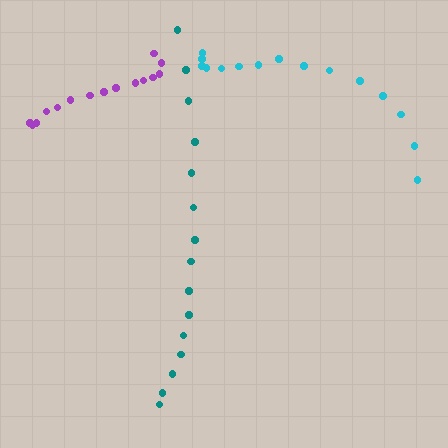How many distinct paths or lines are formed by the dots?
There are 3 distinct paths.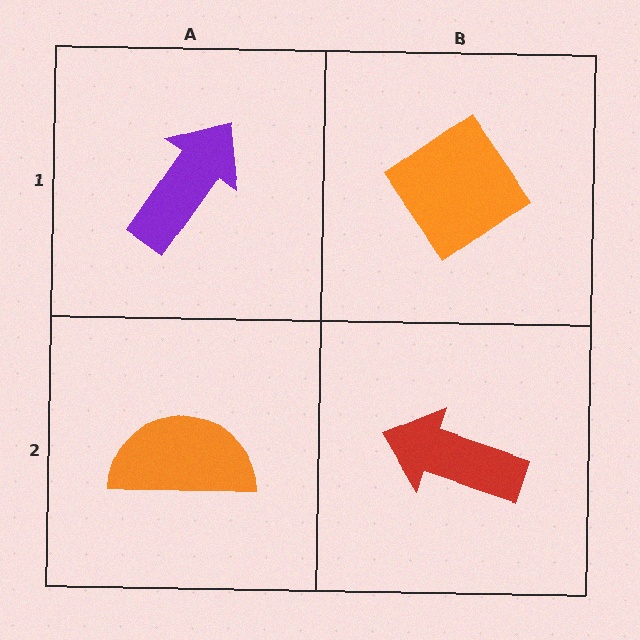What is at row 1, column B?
An orange diamond.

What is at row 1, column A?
A purple arrow.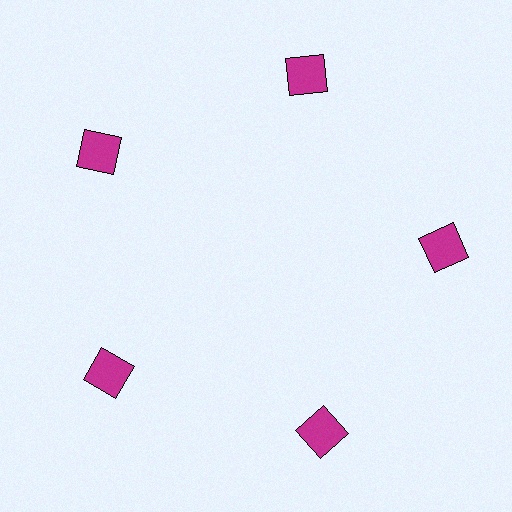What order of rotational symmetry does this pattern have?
This pattern has 5-fold rotational symmetry.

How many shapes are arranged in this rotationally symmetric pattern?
There are 5 shapes, arranged in 5 groups of 1.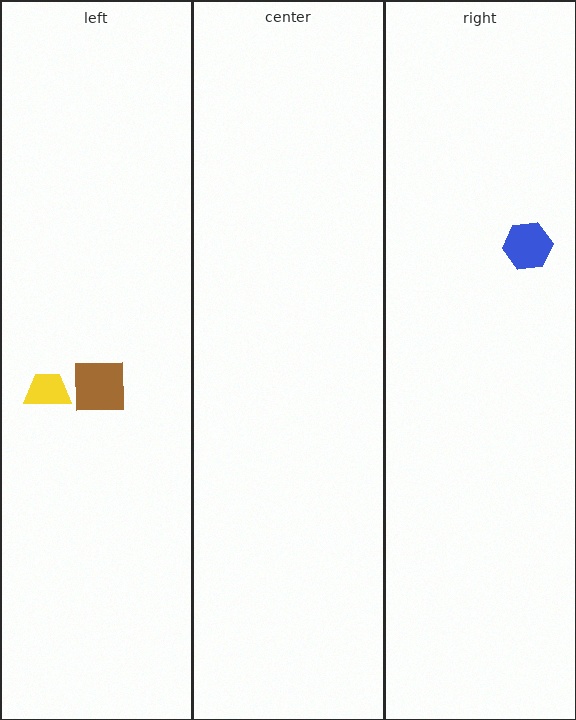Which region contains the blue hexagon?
The right region.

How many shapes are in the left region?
2.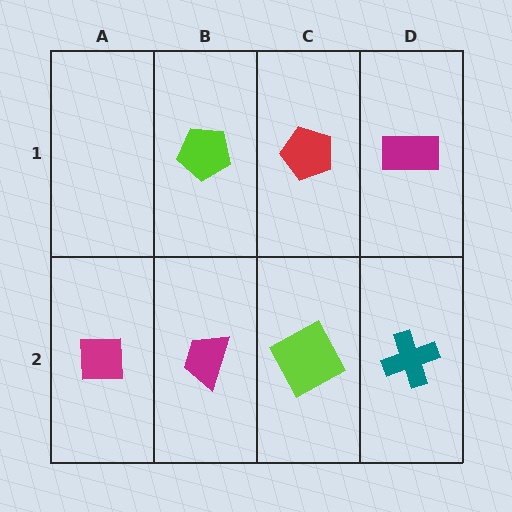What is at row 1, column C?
A red pentagon.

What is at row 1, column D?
A magenta rectangle.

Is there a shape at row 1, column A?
No, that cell is empty.